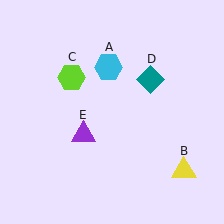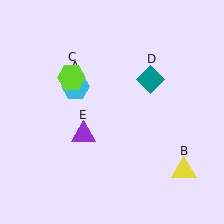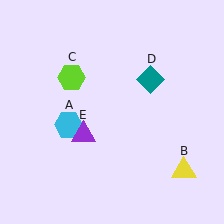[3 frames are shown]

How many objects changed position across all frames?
1 object changed position: cyan hexagon (object A).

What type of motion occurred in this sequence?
The cyan hexagon (object A) rotated counterclockwise around the center of the scene.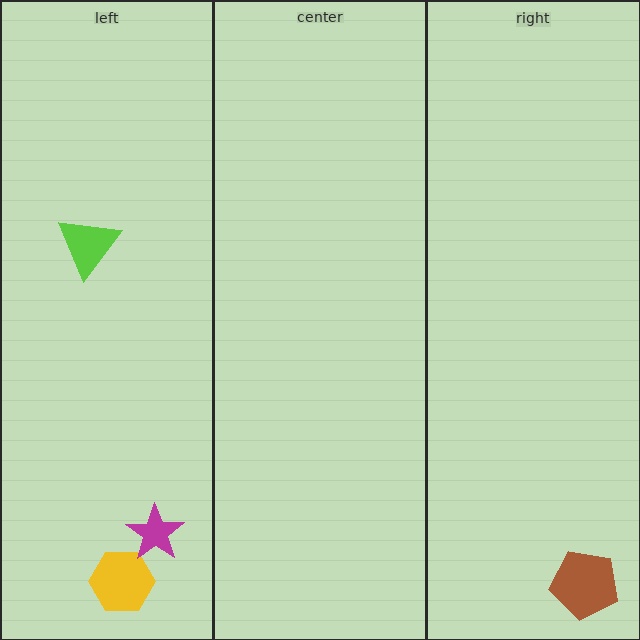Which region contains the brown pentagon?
The right region.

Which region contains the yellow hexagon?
The left region.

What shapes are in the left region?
The lime triangle, the yellow hexagon, the magenta star.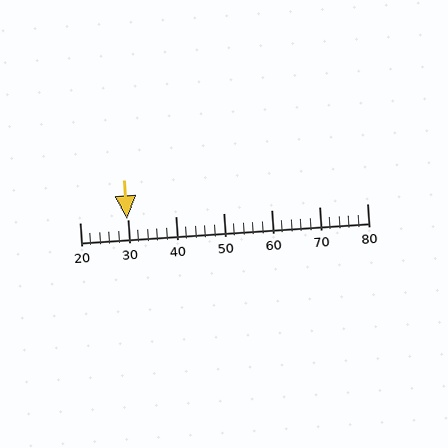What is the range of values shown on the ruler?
The ruler shows values from 20 to 80.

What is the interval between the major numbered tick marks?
The major tick marks are spaced 10 units apart.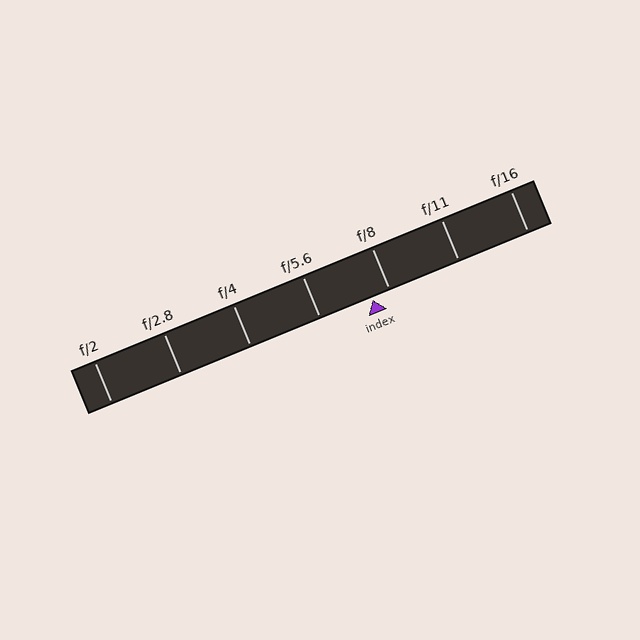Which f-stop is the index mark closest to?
The index mark is closest to f/8.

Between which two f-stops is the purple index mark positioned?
The index mark is between f/5.6 and f/8.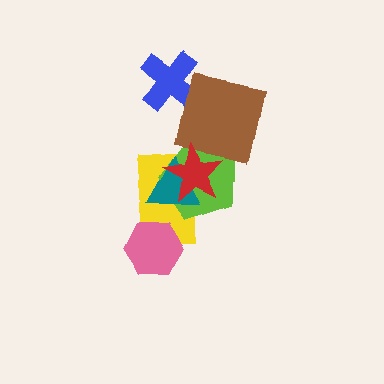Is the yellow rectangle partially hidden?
Yes, it is partially covered by another shape.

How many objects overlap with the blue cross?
0 objects overlap with the blue cross.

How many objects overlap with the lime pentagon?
4 objects overlap with the lime pentagon.